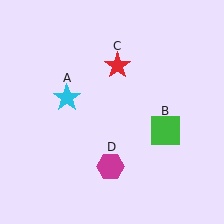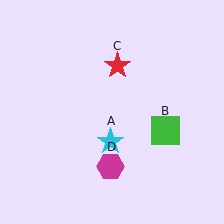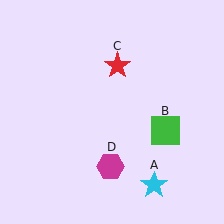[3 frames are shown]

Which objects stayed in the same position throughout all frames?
Green square (object B) and red star (object C) and magenta hexagon (object D) remained stationary.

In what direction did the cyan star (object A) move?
The cyan star (object A) moved down and to the right.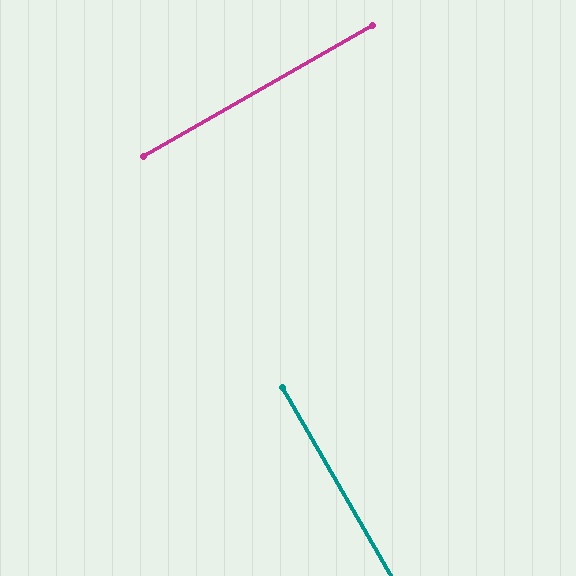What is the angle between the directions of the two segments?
Approximately 90 degrees.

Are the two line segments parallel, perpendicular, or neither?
Perpendicular — they meet at approximately 90°.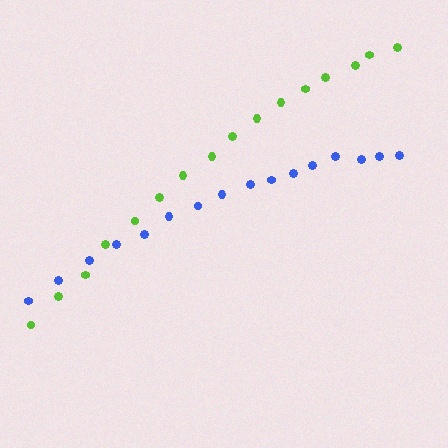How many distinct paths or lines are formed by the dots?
There are 2 distinct paths.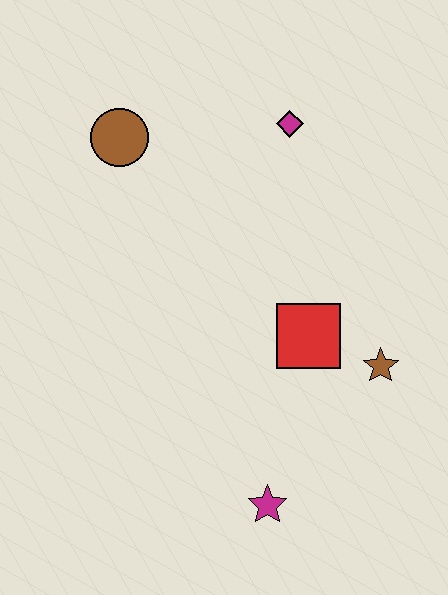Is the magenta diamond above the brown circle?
Yes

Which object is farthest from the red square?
The brown circle is farthest from the red square.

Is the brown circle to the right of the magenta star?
No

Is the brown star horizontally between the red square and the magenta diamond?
No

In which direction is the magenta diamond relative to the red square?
The magenta diamond is above the red square.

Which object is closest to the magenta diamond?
The brown circle is closest to the magenta diamond.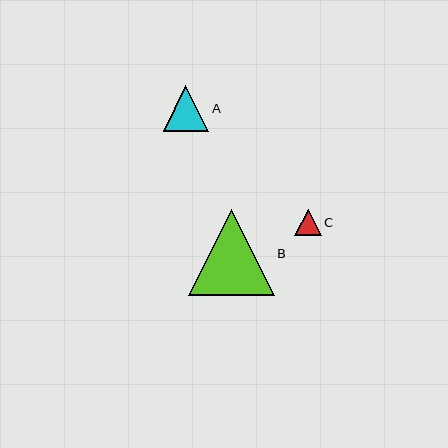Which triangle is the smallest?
Triangle C is the smallest with a size of approximately 26 pixels.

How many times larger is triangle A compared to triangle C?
Triangle A is approximately 1.7 times the size of triangle C.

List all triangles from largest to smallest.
From largest to smallest: B, A, C.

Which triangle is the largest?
Triangle B is the largest with a size of approximately 86 pixels.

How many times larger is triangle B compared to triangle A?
Triangle B is approximately 1.9 times the size of triangle A.